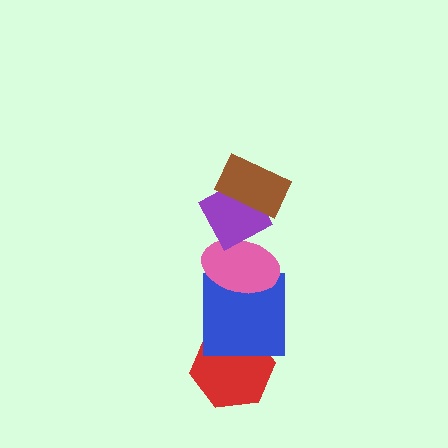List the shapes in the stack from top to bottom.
From top to bottom: the brown rectangle, the purple diamond, the pink ellipse, the blue square, the red hexagon.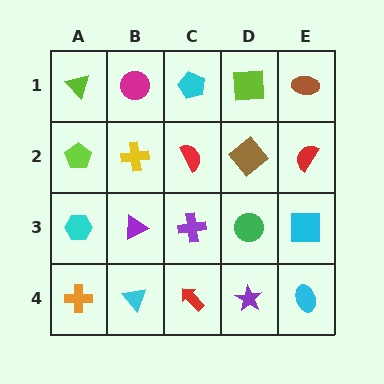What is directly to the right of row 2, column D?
A red semicircle.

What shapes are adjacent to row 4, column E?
A cyan square (row 3, column E), a purple star (row 4, column D).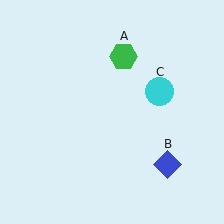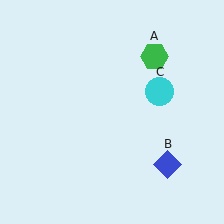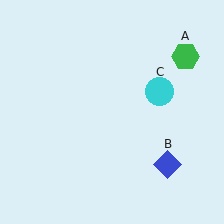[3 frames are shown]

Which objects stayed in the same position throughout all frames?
Blue diamond (object B) and cyan circle (object C) remained stationary.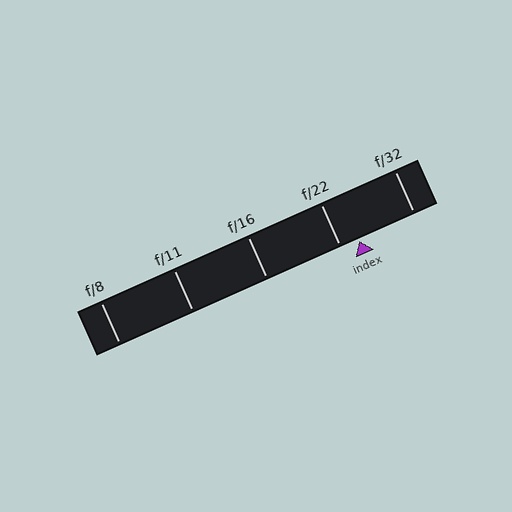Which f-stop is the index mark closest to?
The index mark is closest to f/22.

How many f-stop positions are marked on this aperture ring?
There are 5 f-stop positions marked.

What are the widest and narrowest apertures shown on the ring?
The widest aperture shown is f/8 and the narrowest is f/32.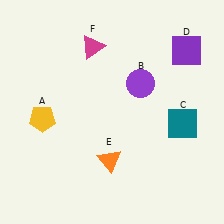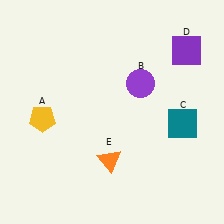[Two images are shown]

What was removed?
The magenta triangle (F) was removed in Image 2.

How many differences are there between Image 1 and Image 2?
There is 1 difference between the two images.